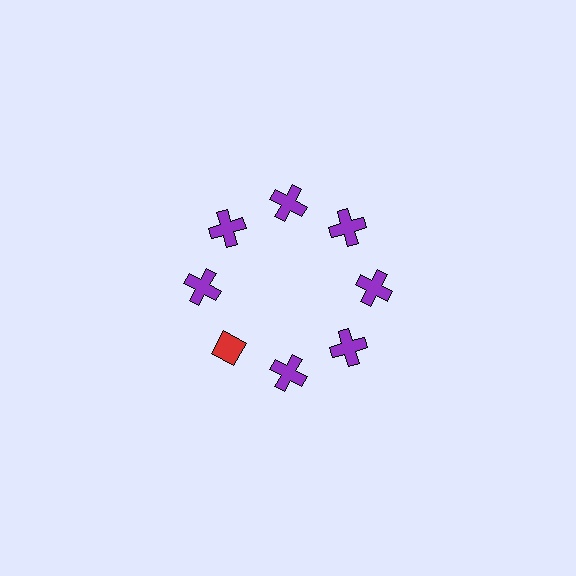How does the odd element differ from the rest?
It differs in both color (red instead of purple) and shape (diamond instead of cross).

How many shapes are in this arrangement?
There are 8 shapes arranged in a ring pattern.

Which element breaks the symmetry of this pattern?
The red diamond at roughly the 8 o'clock position breaks the symmetry. All other shapes are purple crosses.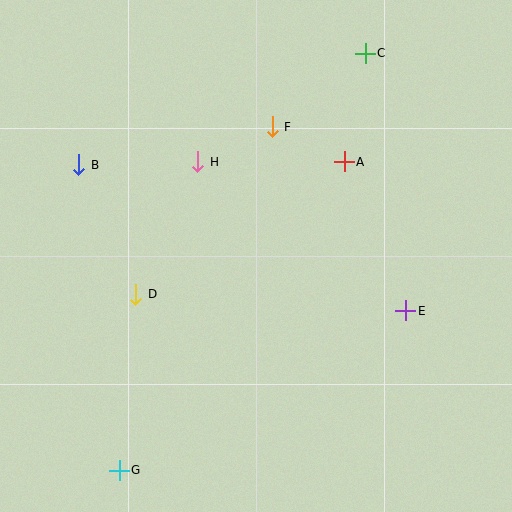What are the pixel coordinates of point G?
Point G is at (119, 470).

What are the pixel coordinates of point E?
Point E is at (406, 311).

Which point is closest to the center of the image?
Point H at (198, 162) is closest to the center.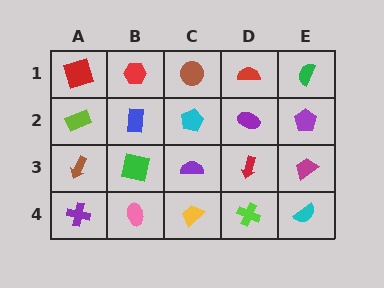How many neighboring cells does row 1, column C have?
3.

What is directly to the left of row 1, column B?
A red square.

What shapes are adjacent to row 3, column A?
A lime rectangle (row 2, column A), a purple cross (row 4, column A), a green square (row 3, column B).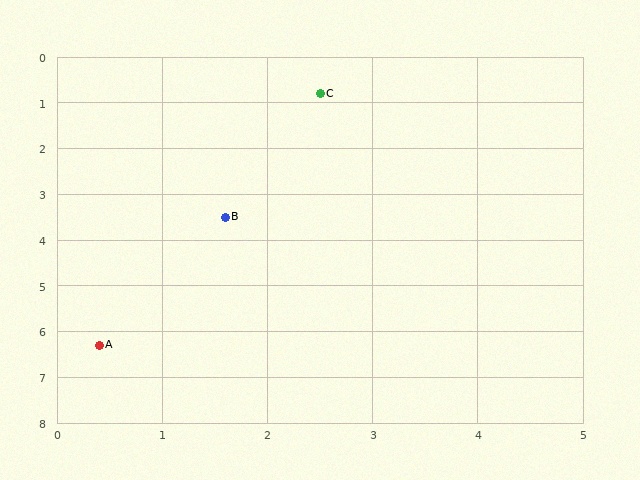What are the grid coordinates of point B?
Point B is at approximately (1.6, 3.5).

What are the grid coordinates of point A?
Point A is at approximately (0.4, 6.3).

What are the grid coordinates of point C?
Point C is at approximately (2.5, 0.8).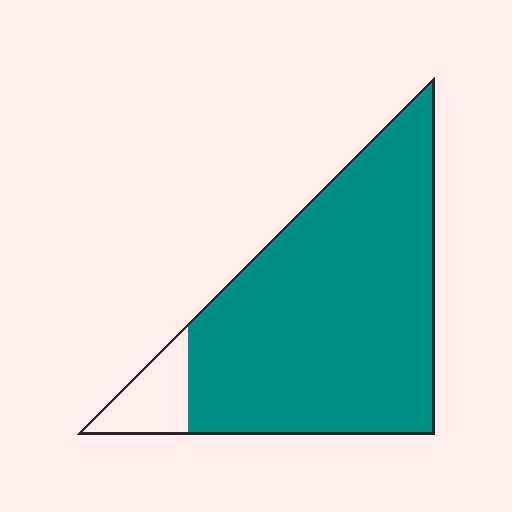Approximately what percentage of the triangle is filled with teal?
Approximately 90%.